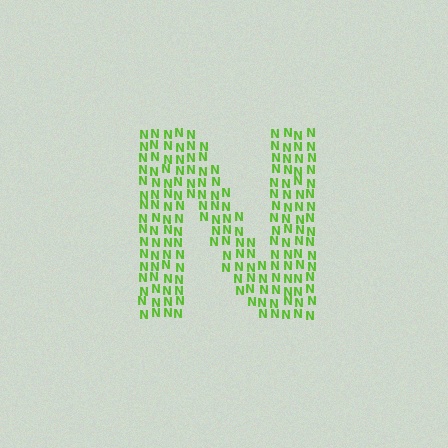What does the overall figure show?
The overall figure shows the letter N.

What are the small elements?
The small elements are letter N's.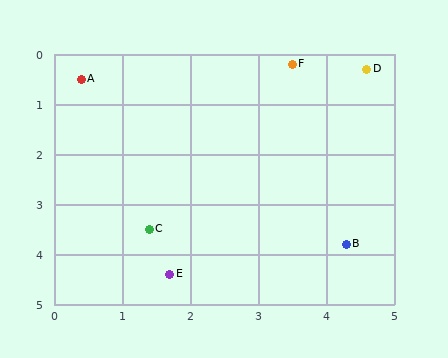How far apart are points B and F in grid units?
Points B and F are about 3.7 grid units apart.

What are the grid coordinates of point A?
Point A is at approximately (0.4, 0.5).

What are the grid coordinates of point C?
Point C is at approximately (1.4, 3.5).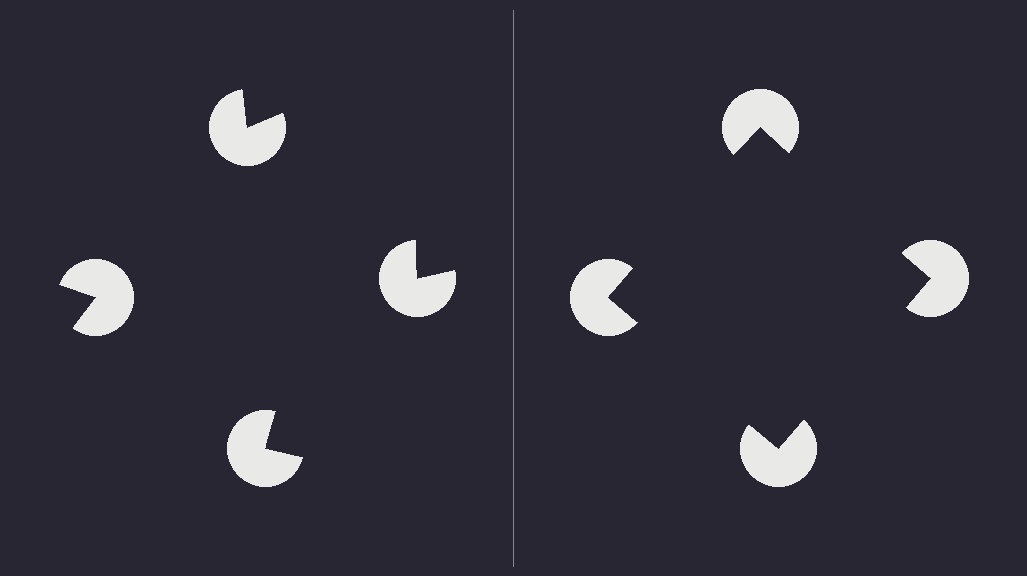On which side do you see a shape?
An illusory square appears on the right side. On the left side the wedge cuts are rotated, so no coherent shape forms.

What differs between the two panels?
The pac-man discs are positioned identically on both sides; only the wedge orientations differ. On the right they align to a square; on the left they are misaligned.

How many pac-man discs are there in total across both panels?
8 — 4 on each side.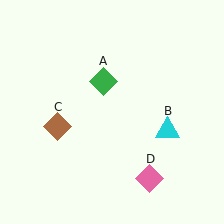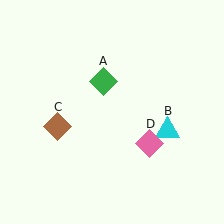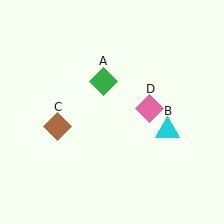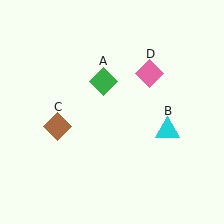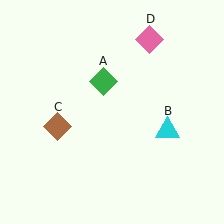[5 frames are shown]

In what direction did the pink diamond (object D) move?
The pink diamond (object D) moved up.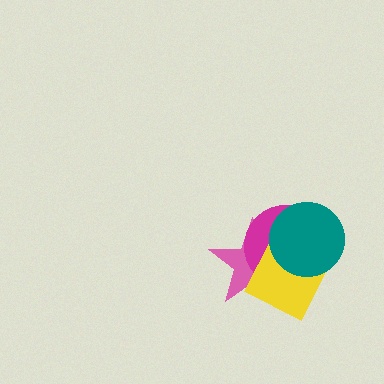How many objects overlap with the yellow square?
3 objects overlap with the yellow square.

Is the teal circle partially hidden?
No, no other shape covers it.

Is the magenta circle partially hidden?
Yes, it is partially covered by another shape.